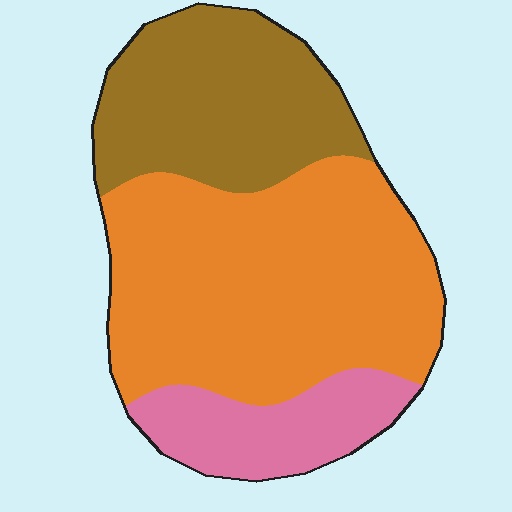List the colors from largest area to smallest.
From largest to smallest: orange, brown, pink.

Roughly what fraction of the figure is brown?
Brown takes up about one third (1/3) of the figure.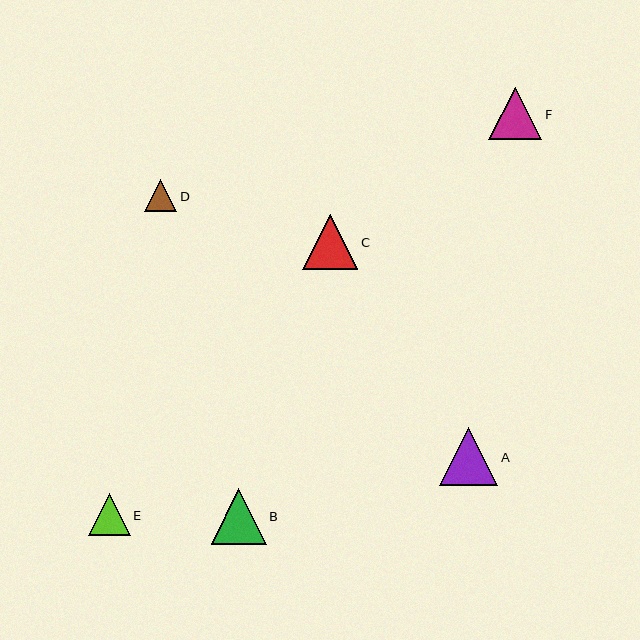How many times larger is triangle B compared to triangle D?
Triangle B is approximately 1.7 times the size of triangle D.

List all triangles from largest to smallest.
From largest to smallest: A, B, C, F, E, D.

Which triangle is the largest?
Triangle A is the largest with a size of approximately 59 pixels.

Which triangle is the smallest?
Triangle D is the smallest with a size of approximately 32 pixels.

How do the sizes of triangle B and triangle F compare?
Triangle B and triangle F are approximately the same size.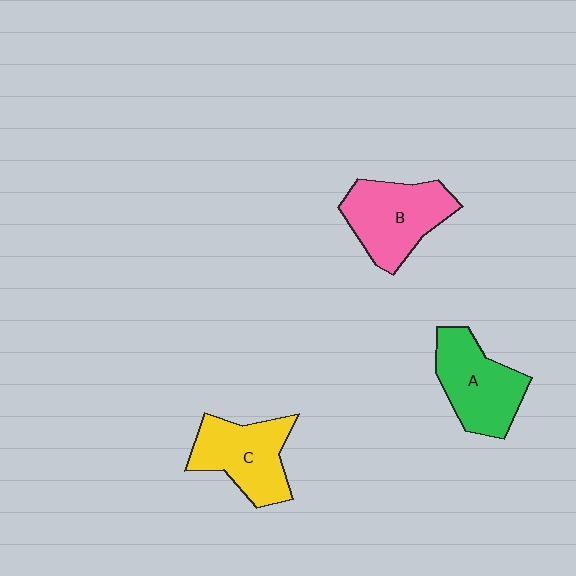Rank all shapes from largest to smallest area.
From largest to smallest: B (pink), A (green), C (yellow).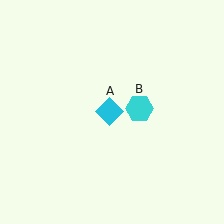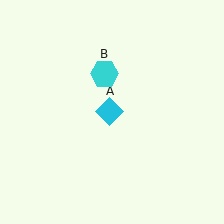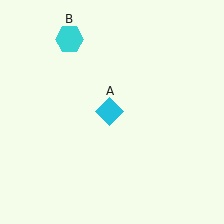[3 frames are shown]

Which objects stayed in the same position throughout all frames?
Cyan diamond (object A) remained stationary.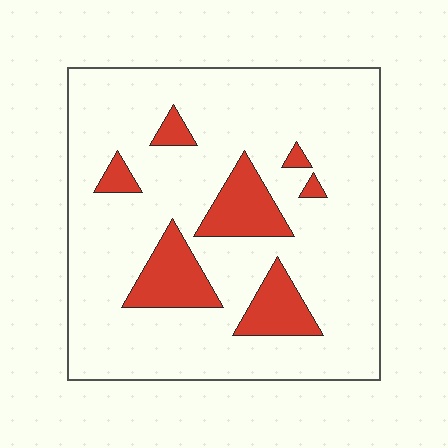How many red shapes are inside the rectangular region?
7.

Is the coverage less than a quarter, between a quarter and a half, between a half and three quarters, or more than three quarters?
Less than a quarter.